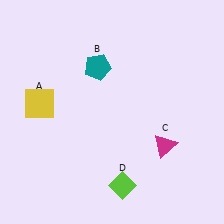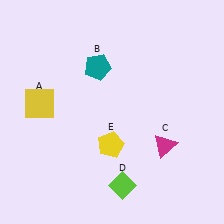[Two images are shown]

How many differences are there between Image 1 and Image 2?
There is 1 difference between the two images.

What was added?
A yellow pentagon (E) was added in Image 2.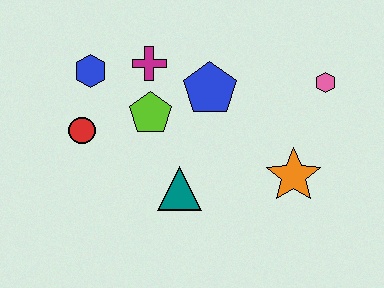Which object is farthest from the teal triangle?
The pink hexagon is farthest from the teal triangle.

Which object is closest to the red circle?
The blue hexagon is closest to the red circle.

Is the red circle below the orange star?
No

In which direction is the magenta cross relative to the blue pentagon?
The magenta cross is to the left of the blue pentagon.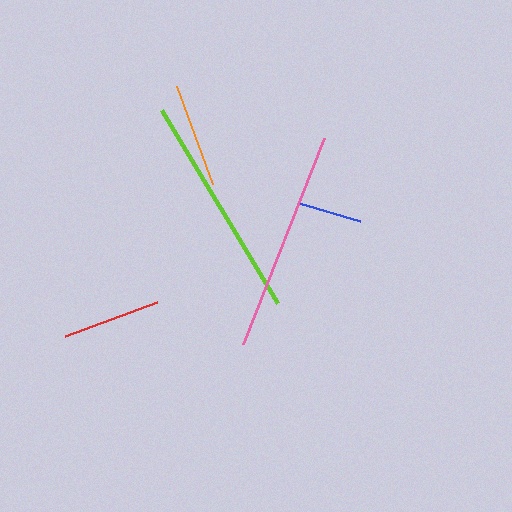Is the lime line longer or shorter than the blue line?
The lime line is longer than the blue line.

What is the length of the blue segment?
The blue segment is approximately 64 pixels long.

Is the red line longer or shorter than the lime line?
The lime line is longer than the red line.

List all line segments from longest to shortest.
From longest to shortest: lime, pink, orange, red, blue.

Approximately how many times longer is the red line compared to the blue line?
The red line is approximately 1.5 times the length of the blue line.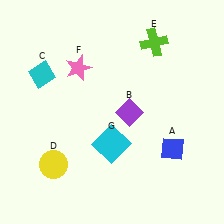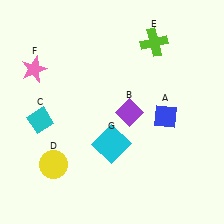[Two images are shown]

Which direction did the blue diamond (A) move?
The blue diamond (A) moved up.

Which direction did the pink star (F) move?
The pink star (F) moved left.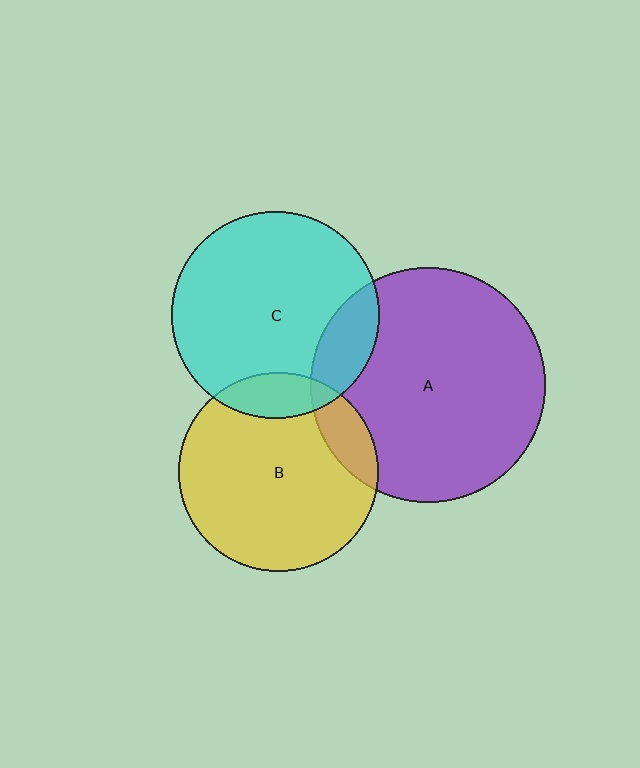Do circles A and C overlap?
Yes.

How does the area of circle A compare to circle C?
Approximately 1.3 times.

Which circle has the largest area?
Circle A (purple).